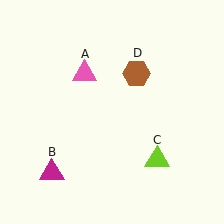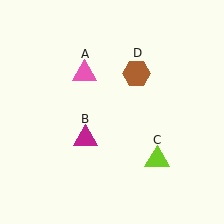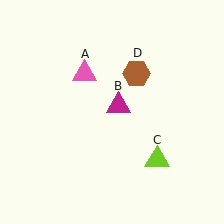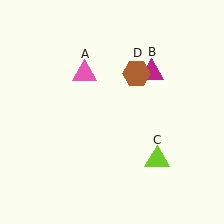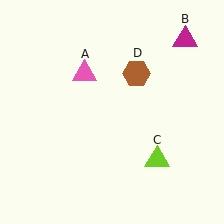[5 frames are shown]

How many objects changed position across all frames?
1 object changed position: magenta triangle (object B).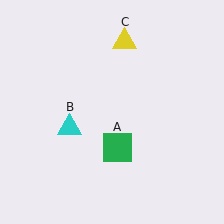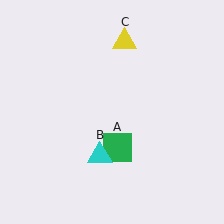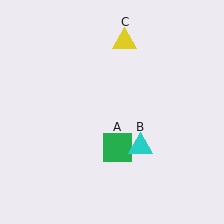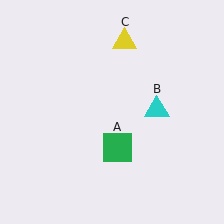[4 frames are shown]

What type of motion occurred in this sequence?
The cyan triangle (object B) rotated counterclockwise around the center of the scene.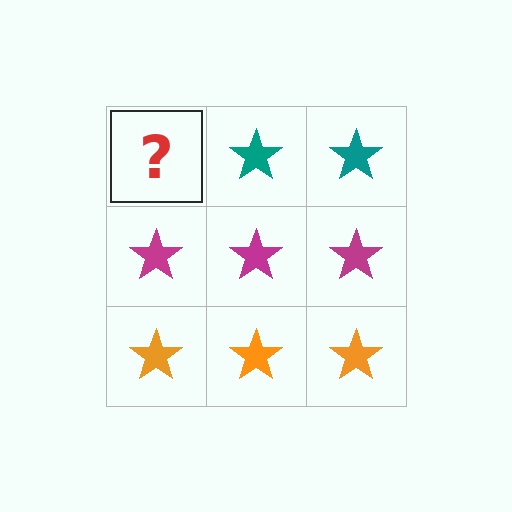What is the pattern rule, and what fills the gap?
The rule is that each row has a consistent color. The gap should be filled with a teal star.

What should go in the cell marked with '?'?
The missing cell should contain a teal star.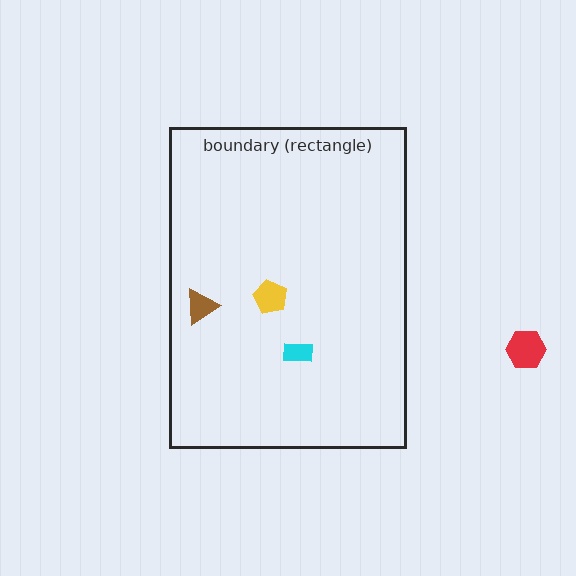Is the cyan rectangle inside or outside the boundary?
Inside.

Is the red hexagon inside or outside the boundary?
Outside.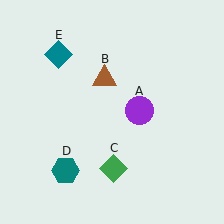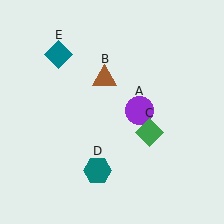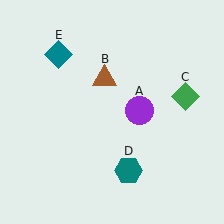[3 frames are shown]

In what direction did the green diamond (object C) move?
The green diamond (object C) moved up and to the right.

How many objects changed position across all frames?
2 objects changed position: green diamond (object C), teal hexagon (object D).